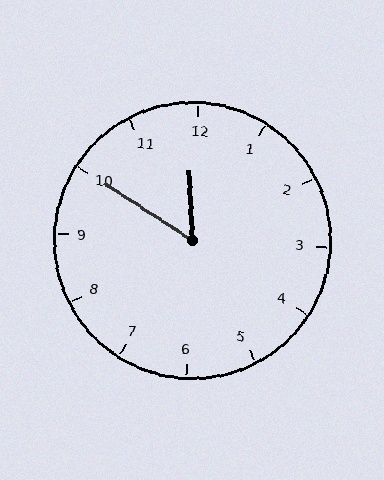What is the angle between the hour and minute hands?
Approximately 55 degrees.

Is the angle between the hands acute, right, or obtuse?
It is acute.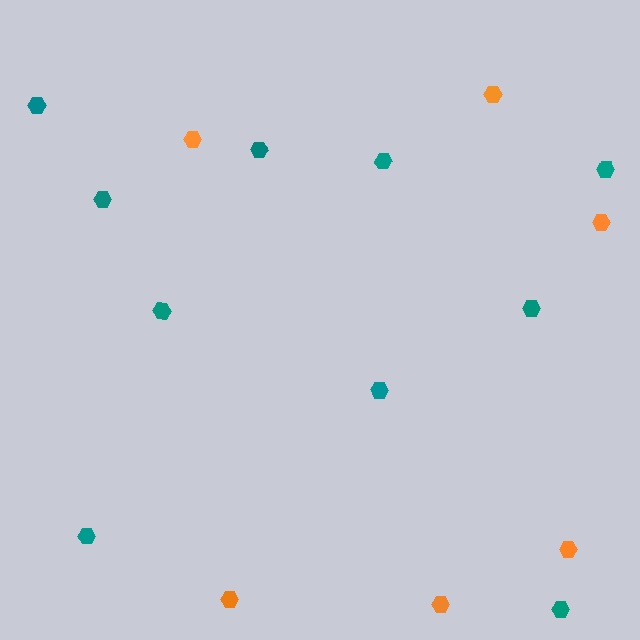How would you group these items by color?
There are 2 groups: one group of orange hexagons (6) and one group of teal hexagons (10).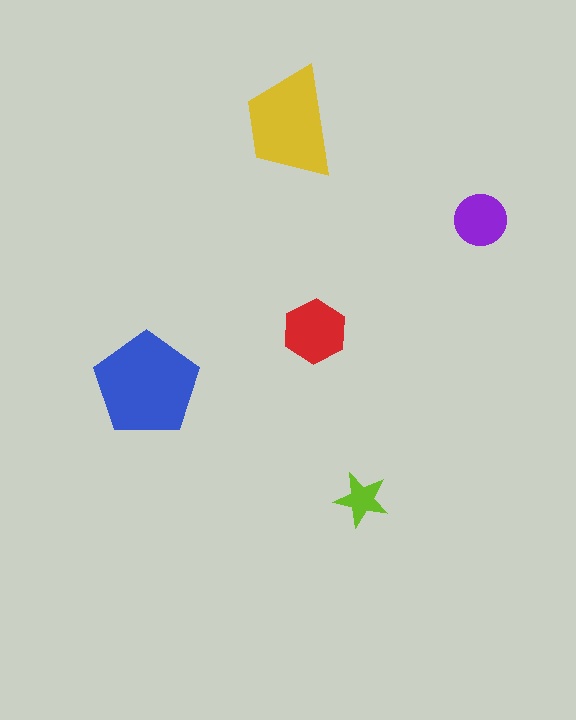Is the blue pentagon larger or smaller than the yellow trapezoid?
Larger.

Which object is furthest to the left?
The blue pentagon is leftmost.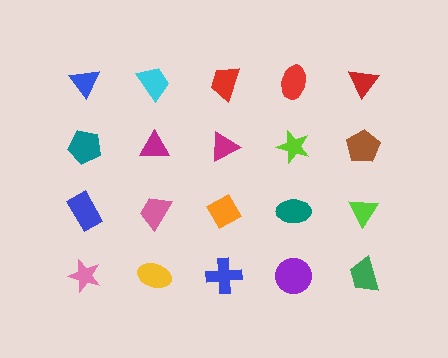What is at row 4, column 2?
A yellow ellipse.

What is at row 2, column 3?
A magenta triangle.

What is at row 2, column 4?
A lime star.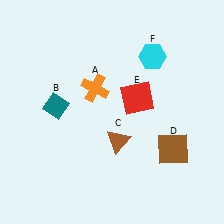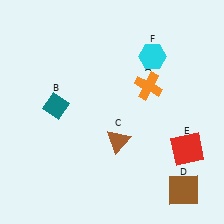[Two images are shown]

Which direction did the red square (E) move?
The red square (E) moved down.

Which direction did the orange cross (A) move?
The orange cross (A) moved right.